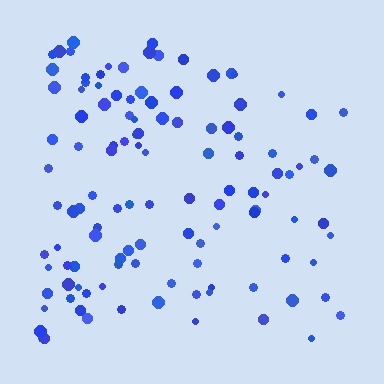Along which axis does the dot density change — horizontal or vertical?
Horizontal.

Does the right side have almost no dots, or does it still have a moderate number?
Still a moderate number, just noticeably fewer than the left.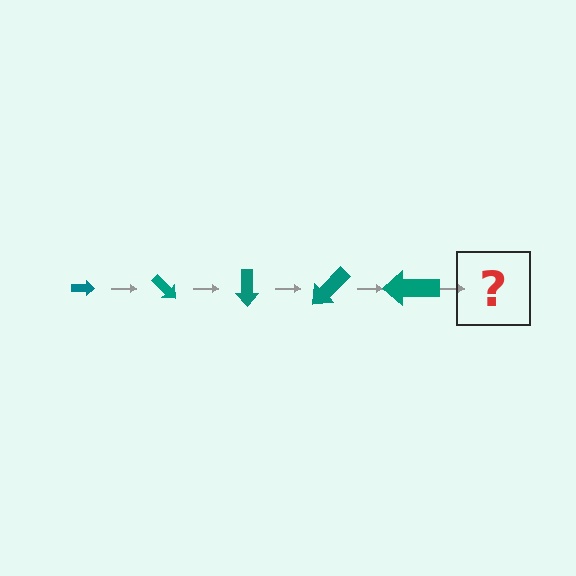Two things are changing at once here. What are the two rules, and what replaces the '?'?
The two rules are that the arrow grows larger each step and it rotates 45 degrees each step. The '?' should be an arrow, larger than the previous one and rotated 225 degrees from the start.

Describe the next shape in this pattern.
It should be an arrow, larger than the previous one and rotated 225 degrees from the start.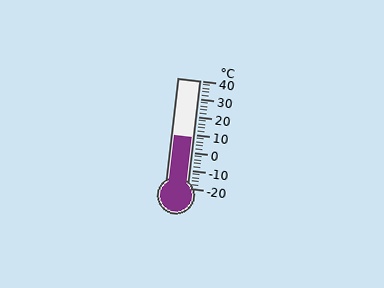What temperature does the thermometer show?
The thermometer shows approximately 8°C.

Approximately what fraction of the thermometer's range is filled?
The thermometer is filled to approximately 45% of its range.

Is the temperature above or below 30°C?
The temperature is below 30°C.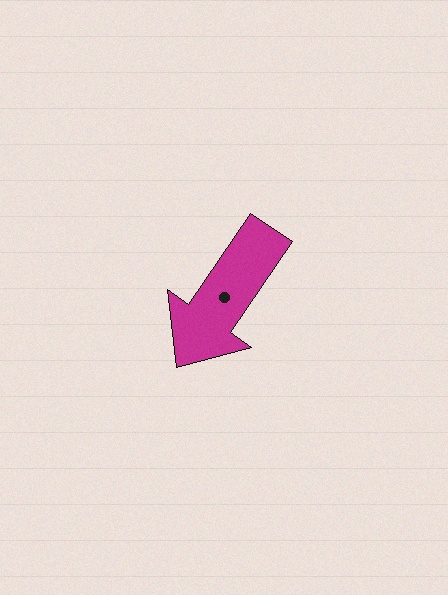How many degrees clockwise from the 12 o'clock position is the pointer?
Approximately 214 degrees.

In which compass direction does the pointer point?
Southwest.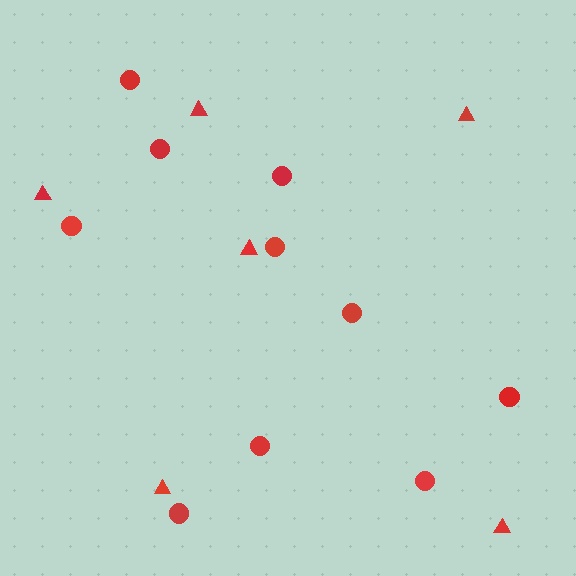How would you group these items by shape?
There are 2 groups: one group of triangles (6) and one group of circles (10).